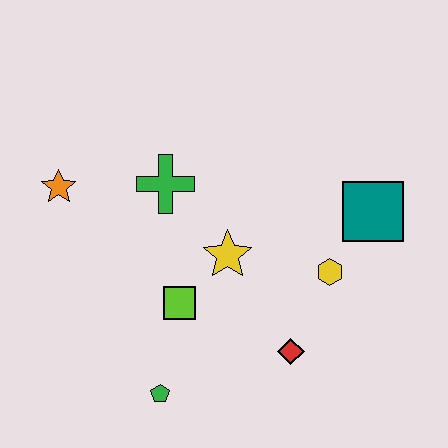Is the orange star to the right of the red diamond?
No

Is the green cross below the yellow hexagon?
No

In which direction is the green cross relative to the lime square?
The green cross is above the lime square.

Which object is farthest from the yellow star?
The orange star is farthest from the yellow star.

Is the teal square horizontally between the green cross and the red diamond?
No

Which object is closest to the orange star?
The green cross is closest to the orange star.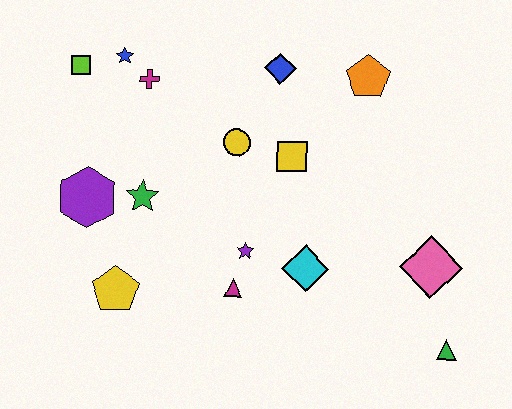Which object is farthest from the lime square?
The green triangle is farthest from the lime square.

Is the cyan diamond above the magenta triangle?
Yes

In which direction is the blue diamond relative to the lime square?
The blue diamond is to the right of the lime square.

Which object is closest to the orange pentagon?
The blue diamond is closest to the orange pentagon.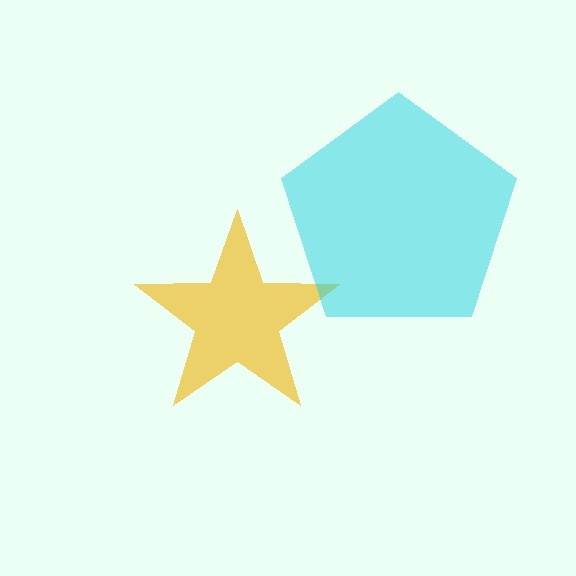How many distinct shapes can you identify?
There are 2 distinct shapes: a yellow star, a cyan pentagon.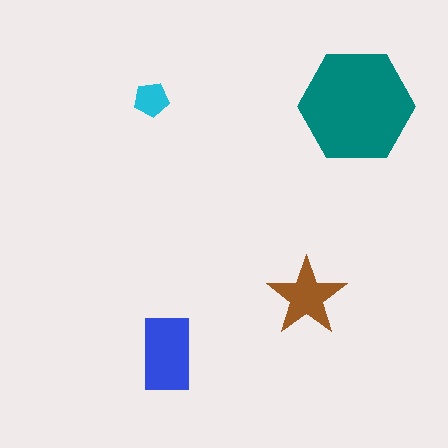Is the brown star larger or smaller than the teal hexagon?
Smaller.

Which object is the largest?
The teal hexagon.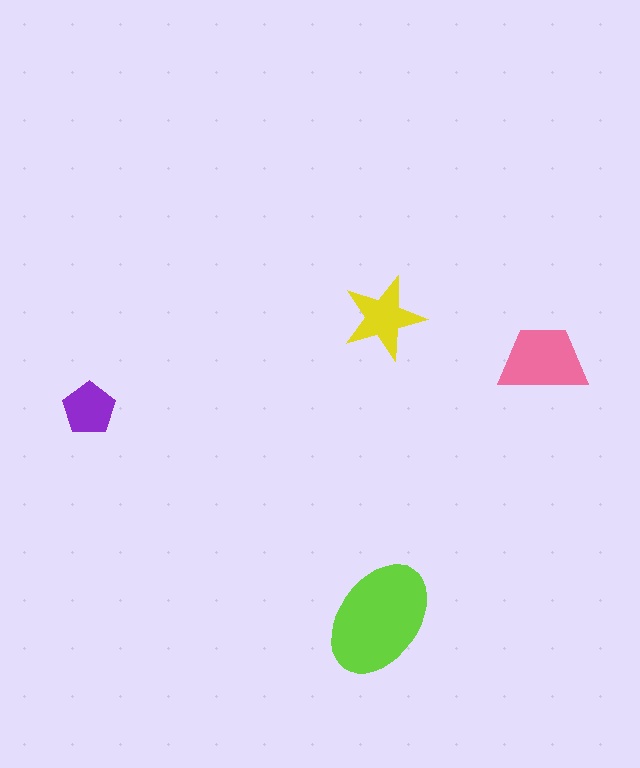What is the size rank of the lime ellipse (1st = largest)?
1st.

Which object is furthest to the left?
The purple pentagon is leftmost.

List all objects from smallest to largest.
The purple pentagon, the yellow star, the pink trapezoid, the lime ellipse.